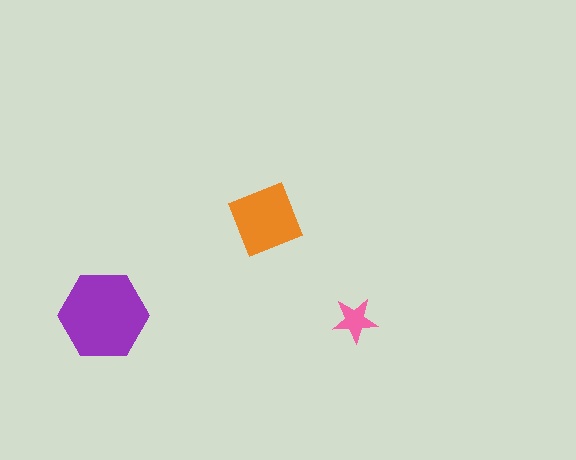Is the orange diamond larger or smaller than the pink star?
Larger.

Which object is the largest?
The purple hexagon.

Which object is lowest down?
The pink star is bottommost.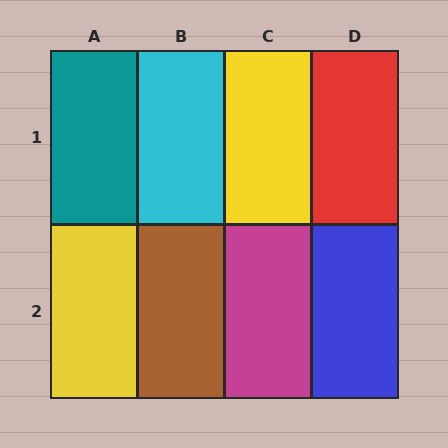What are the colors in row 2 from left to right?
Yellow, brown, magenta, blue.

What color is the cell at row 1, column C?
Yellow.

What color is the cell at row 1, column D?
Red.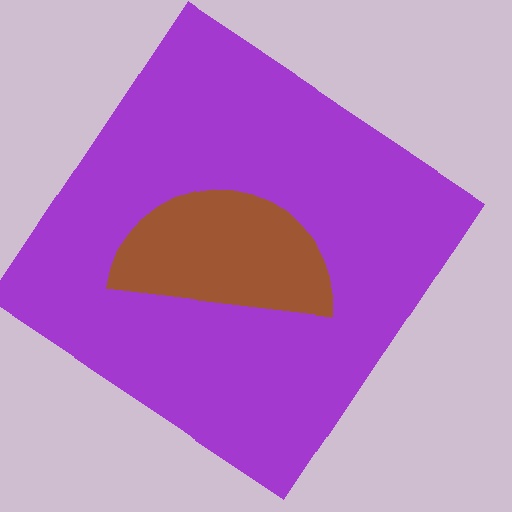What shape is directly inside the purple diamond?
The brown semicircle.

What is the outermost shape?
The purple diamond.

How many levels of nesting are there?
2.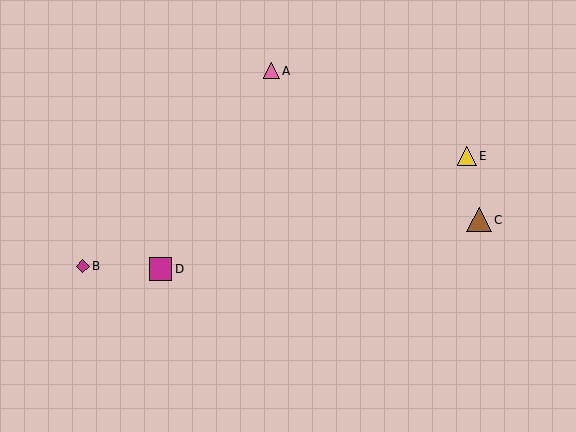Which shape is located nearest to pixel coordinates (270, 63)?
The pink triangle (labeled A) at (272, 71) is nearest to that location.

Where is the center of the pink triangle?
The center of the pink triangle is at (272, 71).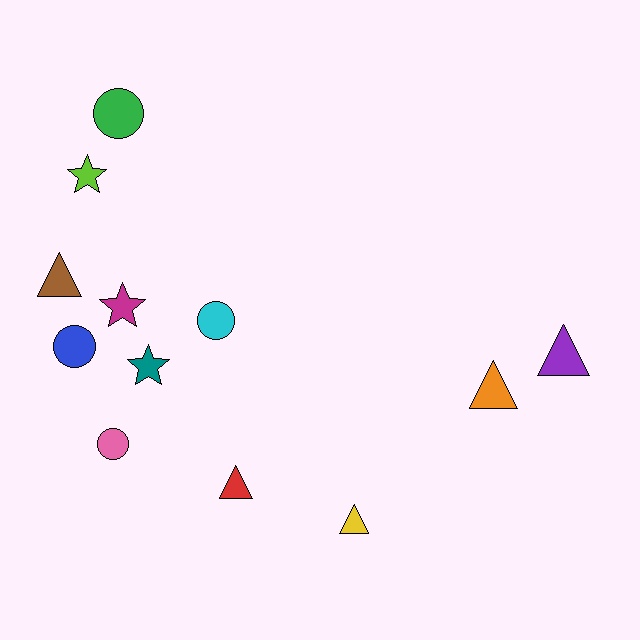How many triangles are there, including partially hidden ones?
There are 5 triangles.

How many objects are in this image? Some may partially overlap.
There are 12 objects.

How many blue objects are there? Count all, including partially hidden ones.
There is 1 blue object.